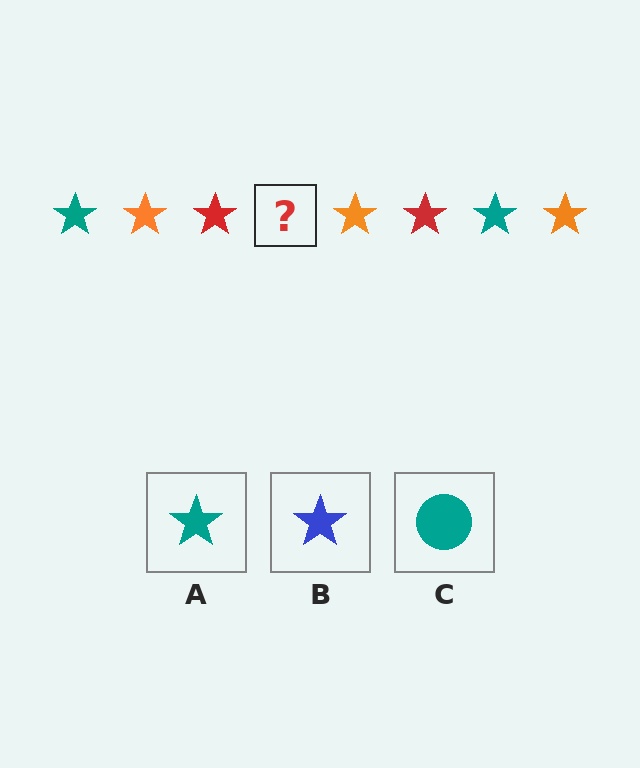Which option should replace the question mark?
Option A.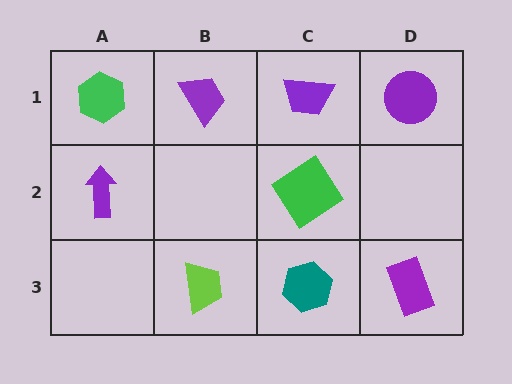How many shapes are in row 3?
3 shapes.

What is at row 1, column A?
A green hexagon.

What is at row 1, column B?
A purple trapezoid.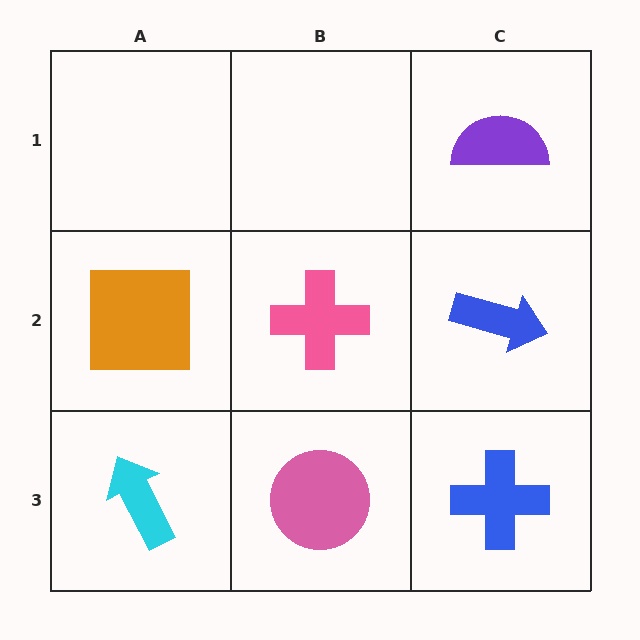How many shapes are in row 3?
3 shapes.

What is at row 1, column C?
A purple semicircle.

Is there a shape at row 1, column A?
No, that cell is empty.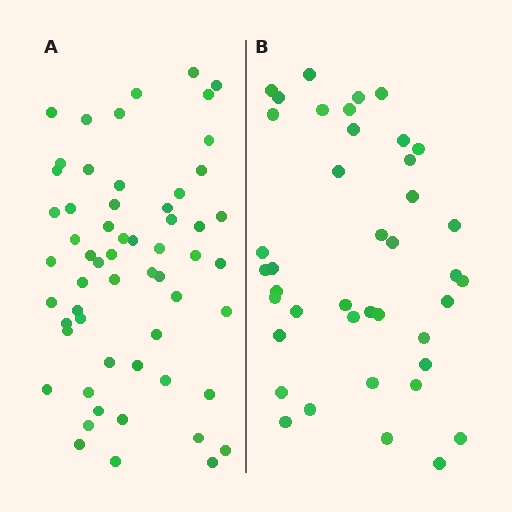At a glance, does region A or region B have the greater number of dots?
Region A (the left region) has more dots.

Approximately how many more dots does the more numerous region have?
Region A has approximately 15 more dots than region B.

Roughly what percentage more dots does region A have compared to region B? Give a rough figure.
About 40% more.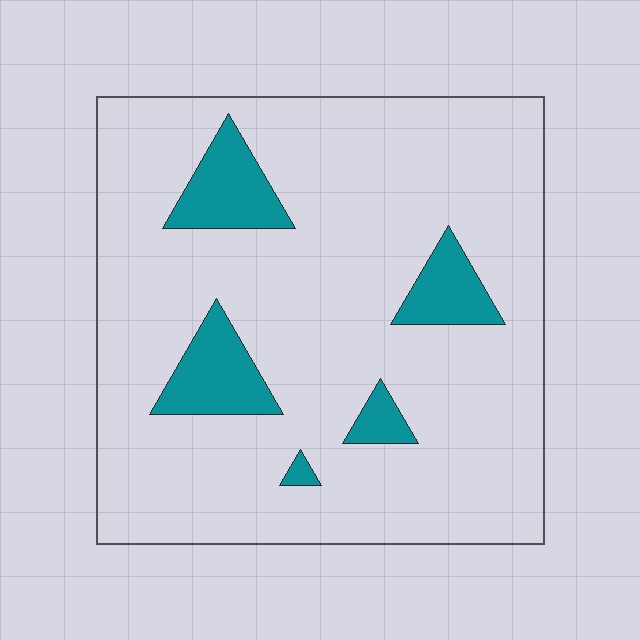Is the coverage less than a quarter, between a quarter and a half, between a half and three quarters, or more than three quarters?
Less than a quarter.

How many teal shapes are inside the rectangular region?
5.